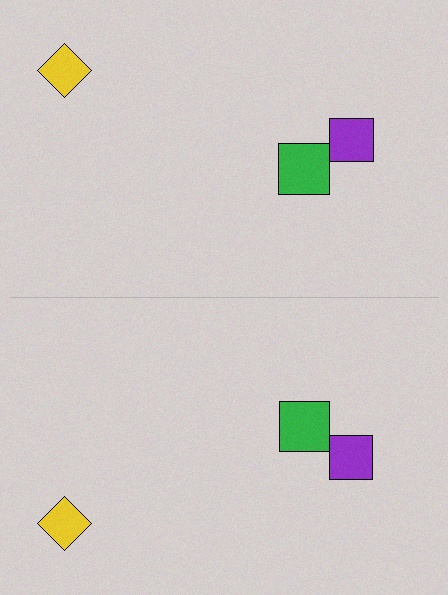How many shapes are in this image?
There are 6 shapes in this image.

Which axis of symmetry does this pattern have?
The pattern has a horizontal axis of symmetry running through the center of the image.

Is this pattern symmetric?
Yes, this pattern has bilateral (reflection) symmetry.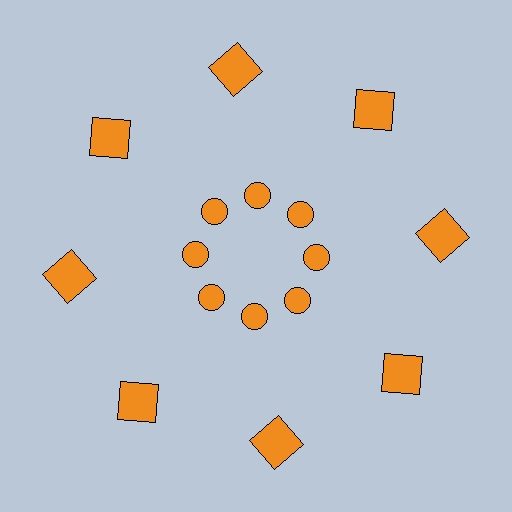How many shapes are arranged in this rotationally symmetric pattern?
There are 16 shapes, arranged in 8 groups of 2.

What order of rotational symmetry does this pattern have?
This pattern has 8-fold rotational symmetry.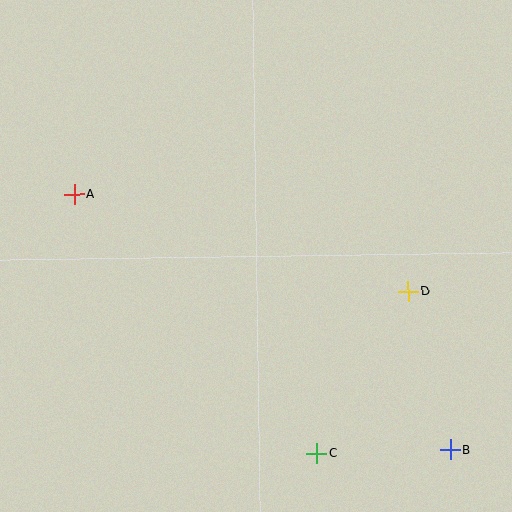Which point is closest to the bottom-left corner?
Point C is closest to the bottom-left corner.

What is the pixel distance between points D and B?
The distance between D and B is 164 pixels.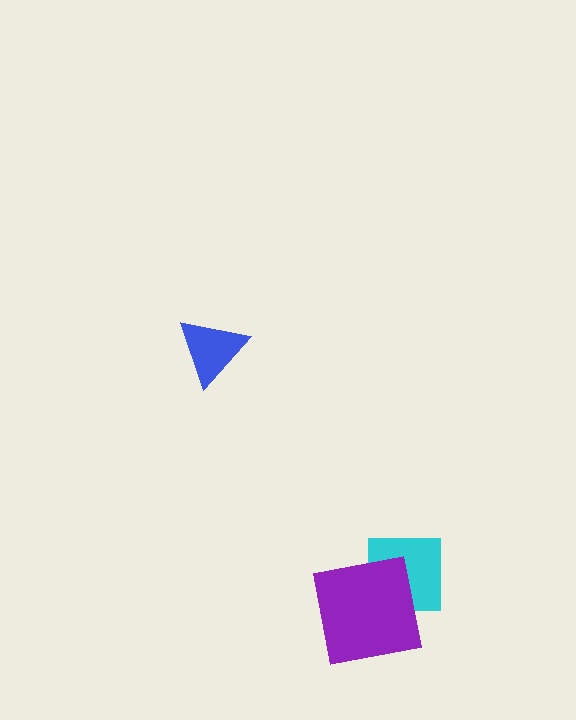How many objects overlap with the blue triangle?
0 objects overlap with the blue triangle.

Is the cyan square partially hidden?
Yes, it is partially covered by another shape.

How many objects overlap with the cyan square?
1 object overlaps with the cyan square.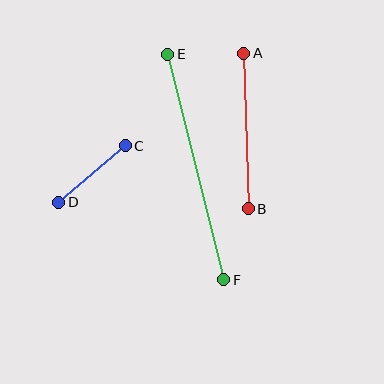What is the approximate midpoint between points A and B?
The midpoint is at approximately (246, 131) pixels.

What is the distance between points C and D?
The distance is approximately 87 pixels.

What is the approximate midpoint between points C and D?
The midpoint is at approximately (92, 174) pixels.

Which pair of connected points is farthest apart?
Points E and F are farthest apart.